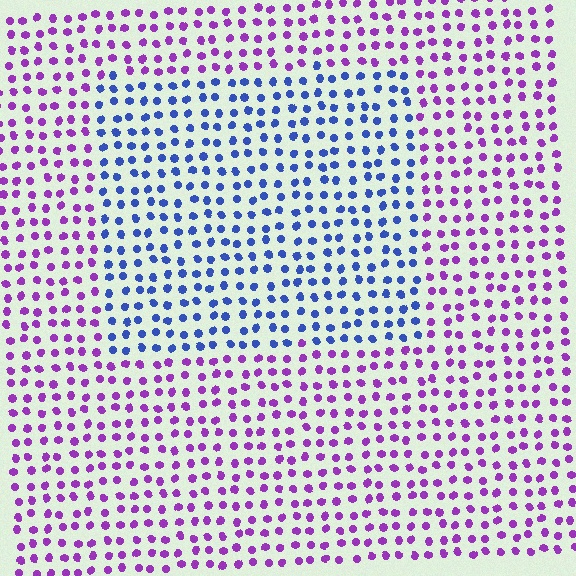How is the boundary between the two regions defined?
The boundary is defined purely by a slight shift in hue (about 59 degrees). Spacing, size, and orientation are identical on both sides.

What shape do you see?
I see a rectangle.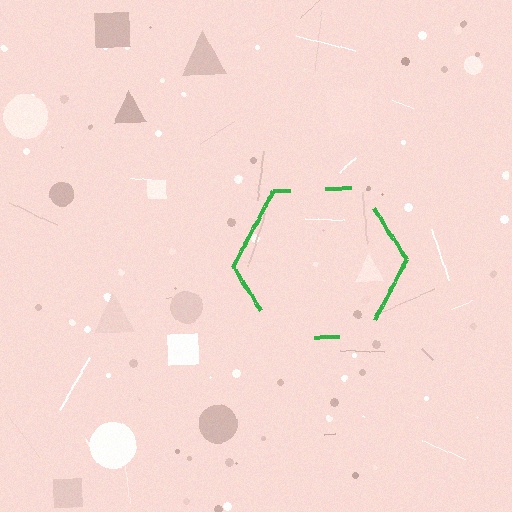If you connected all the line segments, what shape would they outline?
They would outline a hexagon.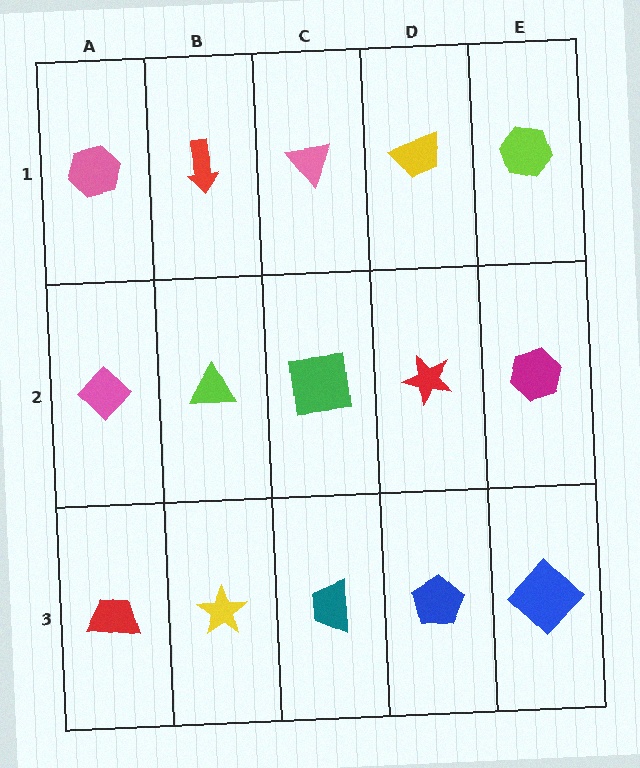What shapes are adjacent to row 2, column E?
A lime hexagon (row 1, column E), a blue diamond (row 3, column E), a red star (row 2, column D).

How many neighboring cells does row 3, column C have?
3.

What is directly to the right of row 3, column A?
A yellow star.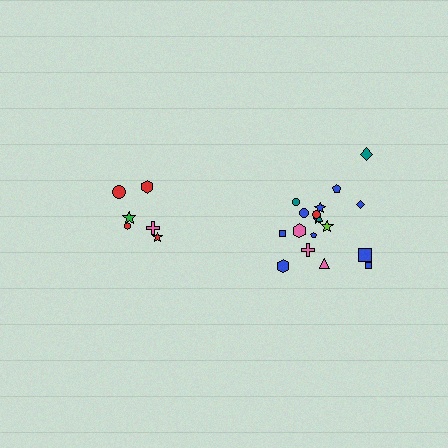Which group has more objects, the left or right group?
The right group.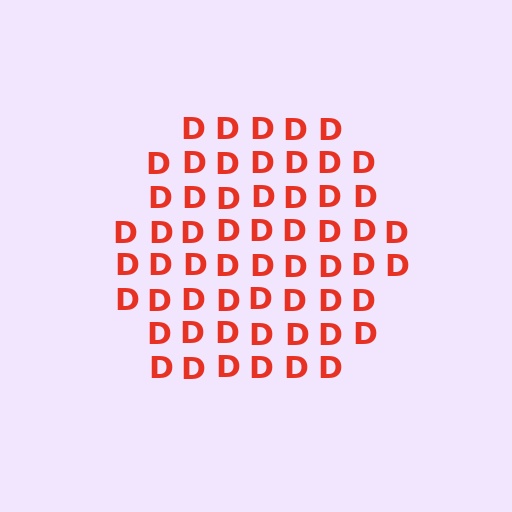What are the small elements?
The small elements are letter D's.